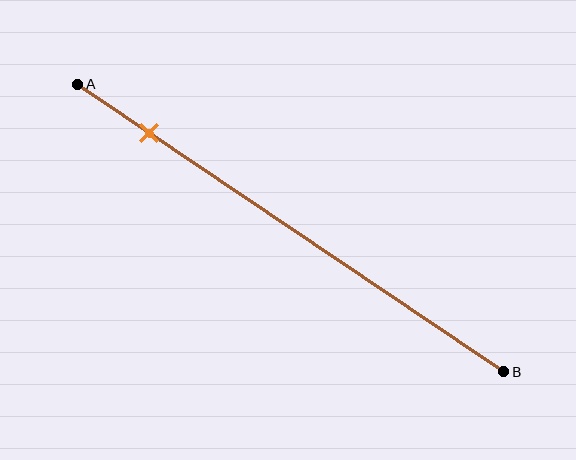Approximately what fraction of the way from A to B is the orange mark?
The orange mark is approximately 15% of the way from A to B.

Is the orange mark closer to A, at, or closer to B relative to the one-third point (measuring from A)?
The orange mark is closer to point A than the one-third point of segment AB.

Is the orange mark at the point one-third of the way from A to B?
No, the mark is at about 15% from A, not at the 33% one-third point.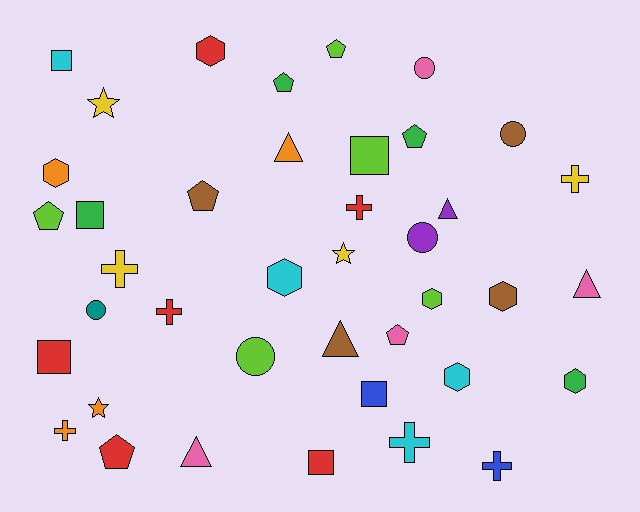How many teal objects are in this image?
There is 1 teal object.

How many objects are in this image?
There are 40 objects.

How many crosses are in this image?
There are 7 crosses.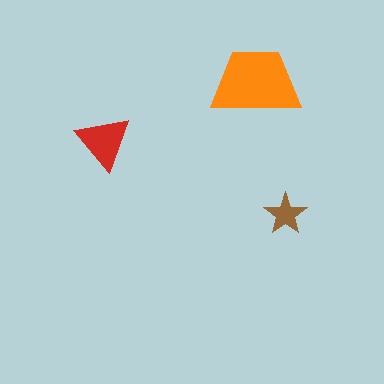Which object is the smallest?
The brown star.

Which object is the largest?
The orange trapezoid.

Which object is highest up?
The orange trapezoid is topmost.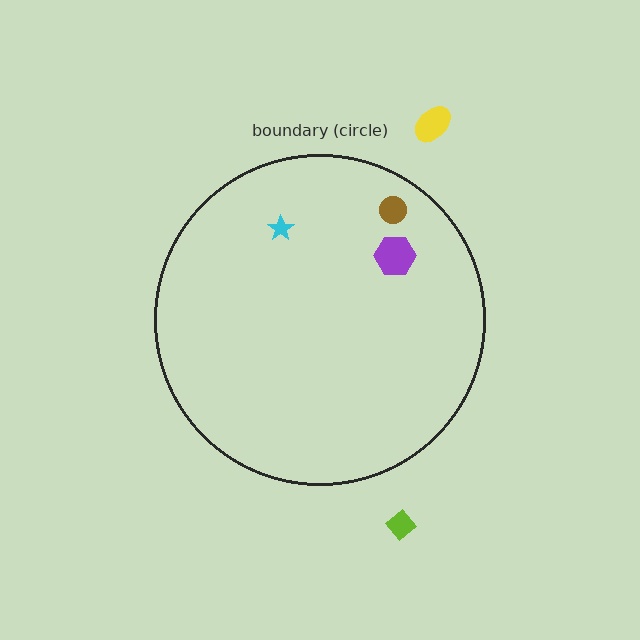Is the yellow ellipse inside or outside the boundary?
Outside.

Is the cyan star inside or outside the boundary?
Inside.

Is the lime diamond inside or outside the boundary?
Outside.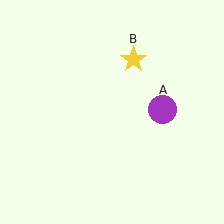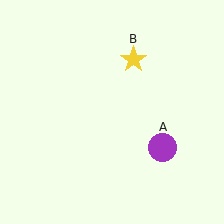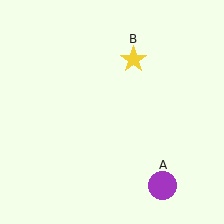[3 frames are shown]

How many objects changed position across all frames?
1 object changed position: purple circle (object A).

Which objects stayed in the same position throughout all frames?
Yellow star (object B) remained stationary.